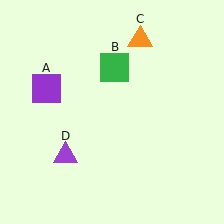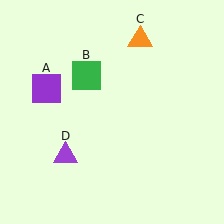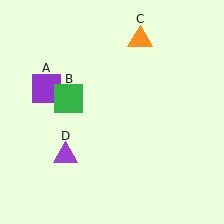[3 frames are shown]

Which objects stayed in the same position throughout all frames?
Purple square (object A) and orange triangle (object C) and purple triangle (object D) remained stationary.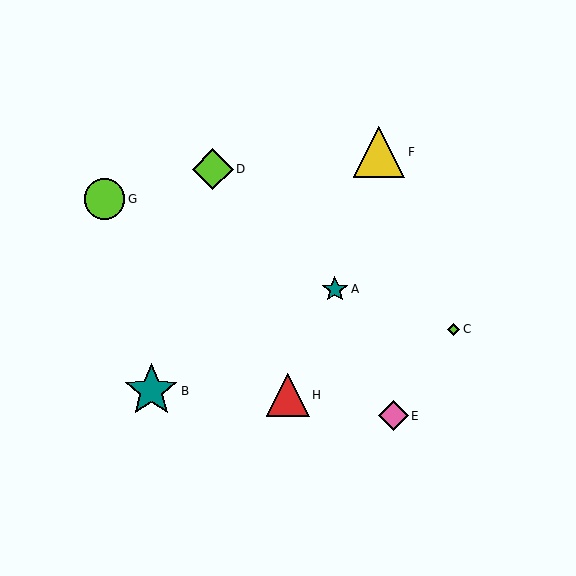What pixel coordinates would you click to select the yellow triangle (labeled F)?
Click at (379, 152) to select the yellow triangle F.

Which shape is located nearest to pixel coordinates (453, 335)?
The lime diamond (labeled C) at (454, 329) is nearest to that location.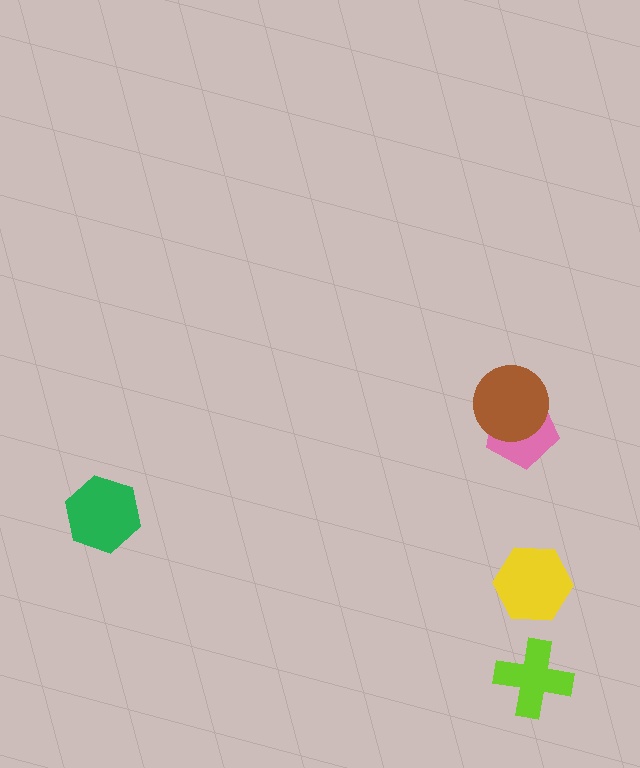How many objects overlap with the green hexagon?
0 objects overlap with the green hexagon.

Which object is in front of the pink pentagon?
The brown circle is in front of the pink pentagon.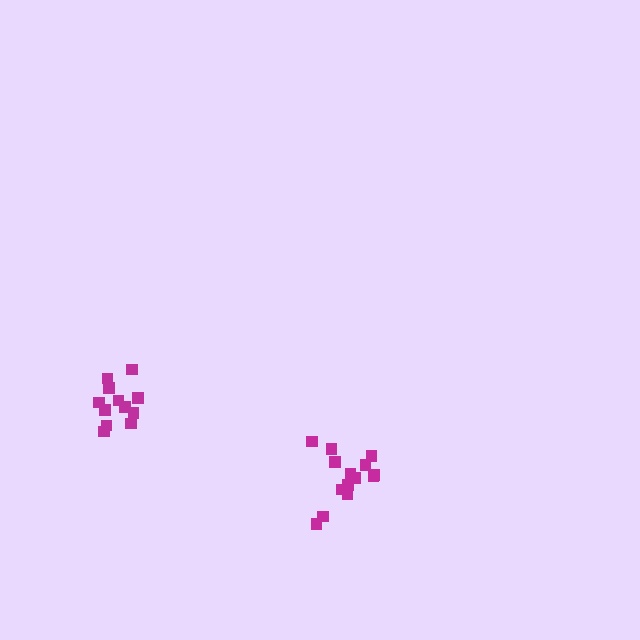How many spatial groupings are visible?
There are 2 spatial groupings.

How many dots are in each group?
Group 1: 14 dots, Group 2: 12 dots (26 total).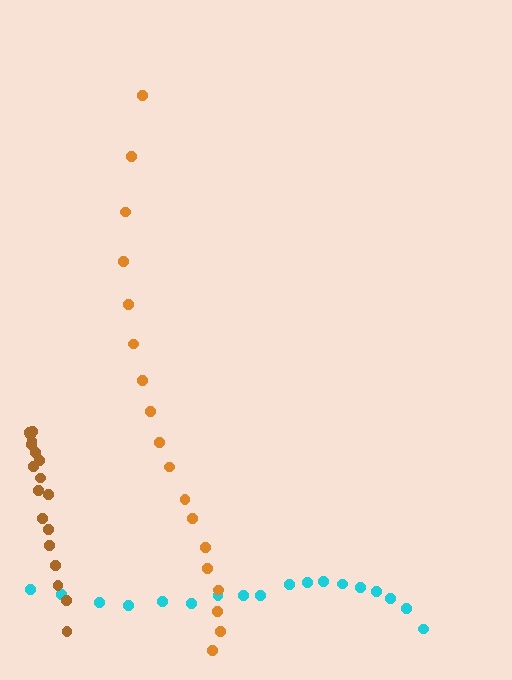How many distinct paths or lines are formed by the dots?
There are 3 distinct paths.